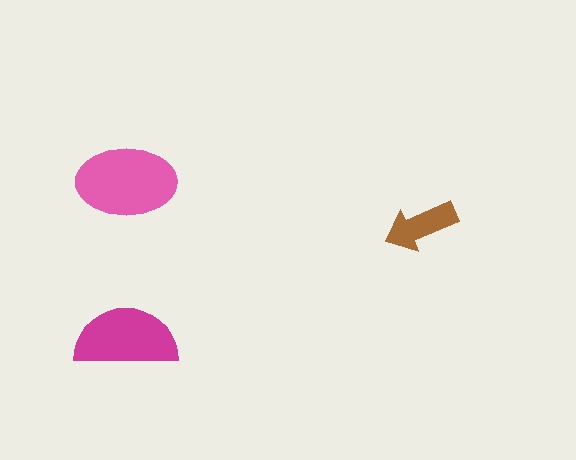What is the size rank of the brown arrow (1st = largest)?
3rd.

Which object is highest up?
The pink ellipse is topmost.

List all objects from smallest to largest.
The brown arrow, the magenta semicircle, the pink ellipse.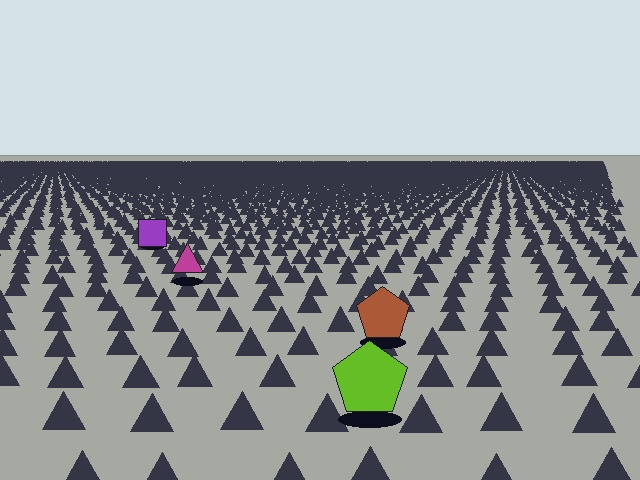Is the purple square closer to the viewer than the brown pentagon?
No. The brown pentagon is closer — you can tell from the texture gradient: the ground texture is coarser near it.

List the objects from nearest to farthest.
From nearest to farthest: the lime pentagon, the brown pentagon, the magenta triangle, the purple square.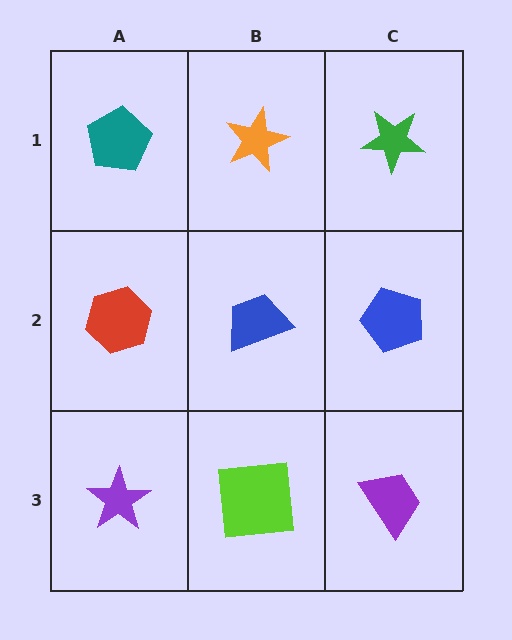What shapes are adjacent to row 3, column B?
A blue trapezoid (row 2, column B), a purple star (row 3, column A), a purple trapezoid (row 3, column C).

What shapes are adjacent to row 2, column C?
A green star (row 1, column C), a purple trapezoid (row 3, column C), a blue trapezoid (row 2, column B).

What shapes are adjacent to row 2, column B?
An orange star (row 1, column B), a lime square (row 3, column B), a red hexagon (row 2, column A), a blue pentagon (row 2, column C).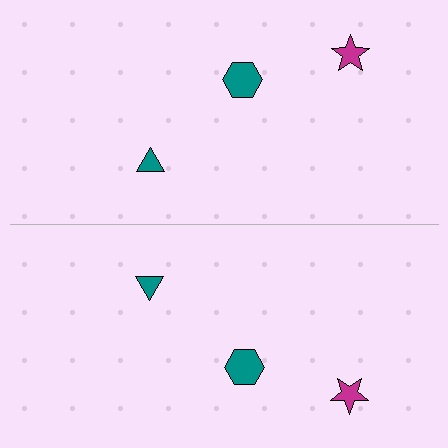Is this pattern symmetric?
Yes, this pattern has bilateral (reflection) symmetry.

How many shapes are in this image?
There are 6 shapes in this image.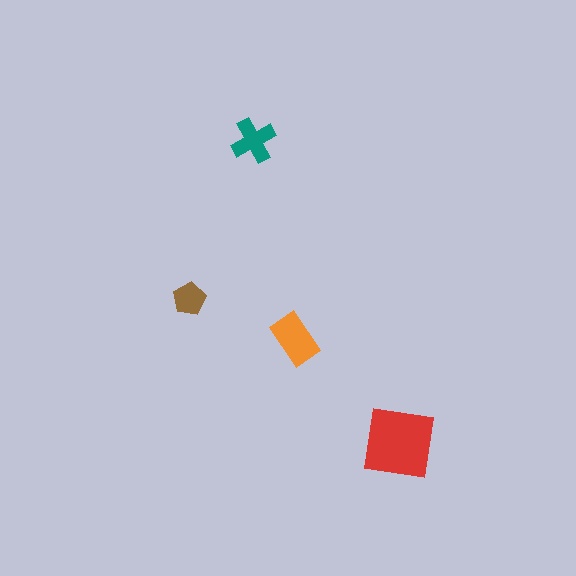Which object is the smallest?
The brown pentagon.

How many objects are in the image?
There are 4 objects in the image.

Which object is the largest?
The red square.